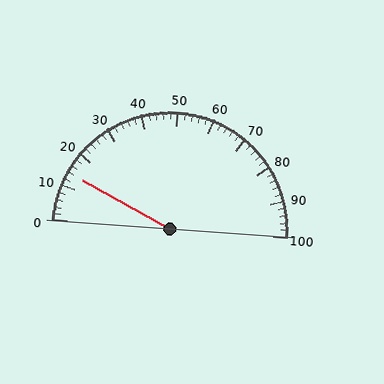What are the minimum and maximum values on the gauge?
The gauge ranges from 0 to 100.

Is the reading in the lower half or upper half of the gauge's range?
The reading is in the lower half of the range (0 to 100).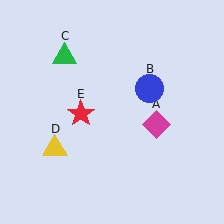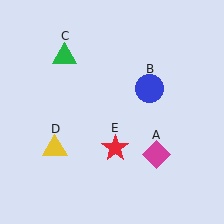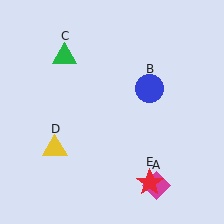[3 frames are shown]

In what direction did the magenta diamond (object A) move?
The magenta diamond (object A) moved down.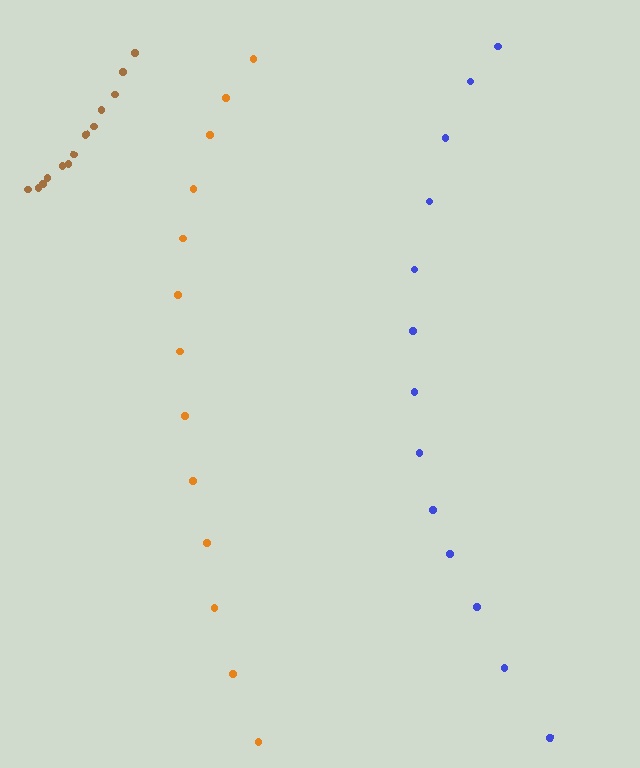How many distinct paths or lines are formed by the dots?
There are 3 distinct paths.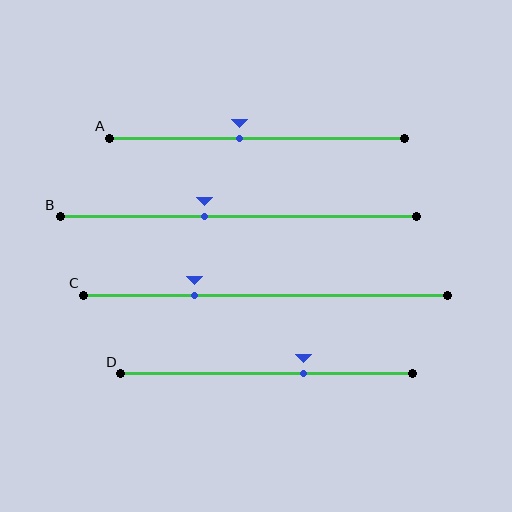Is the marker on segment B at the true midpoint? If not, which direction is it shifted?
No, the marker on segment B is shifted to the left by about 9% of the segment length.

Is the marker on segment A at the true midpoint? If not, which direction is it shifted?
No, the marker on segment A is shifted to the left by about 6% of the segment length.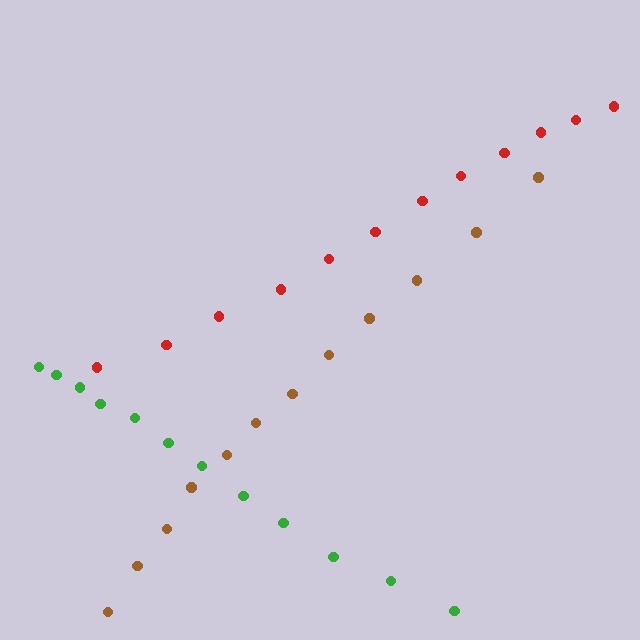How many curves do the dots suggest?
There are 3 distinct paths.